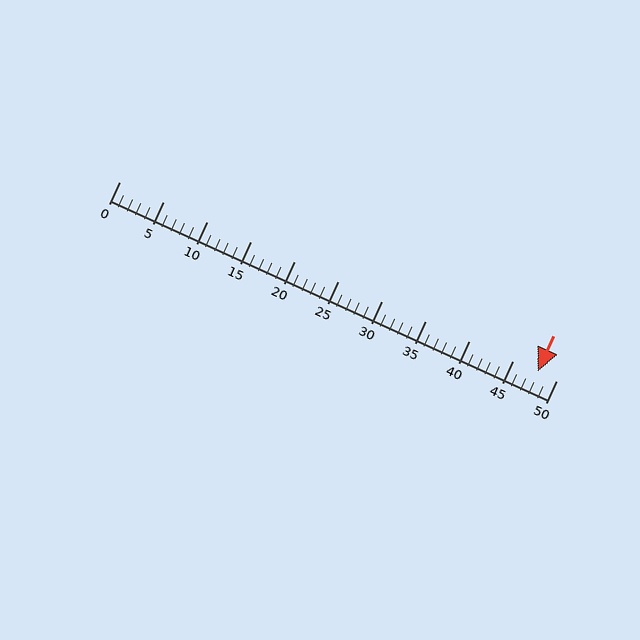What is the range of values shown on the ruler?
The ruler shows values from 0 to 50.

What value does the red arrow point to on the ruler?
The red arrow points to approximately 48.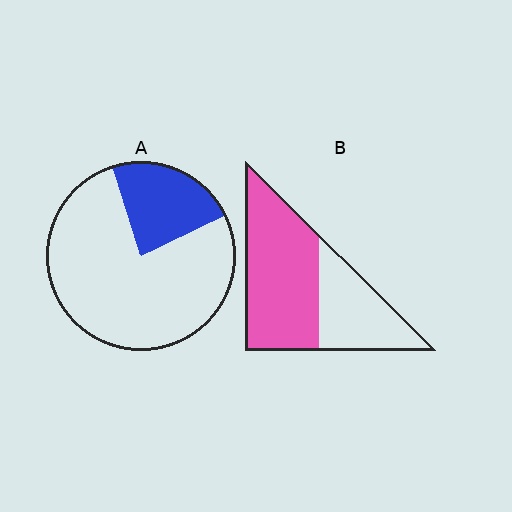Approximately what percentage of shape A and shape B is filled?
A is approximately 25% and B is approximately 60%.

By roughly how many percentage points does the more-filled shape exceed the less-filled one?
By roughly 40 percentage points (B over A).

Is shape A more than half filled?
No.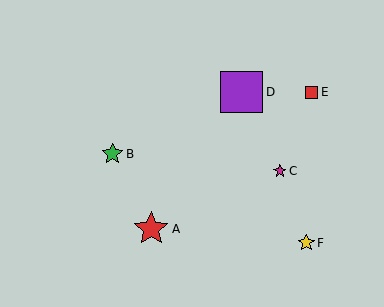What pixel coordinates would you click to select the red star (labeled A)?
Click at (151, 229) to select the red star A.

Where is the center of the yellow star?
The center of the yellow star is at (306, 243).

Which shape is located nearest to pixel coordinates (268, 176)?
The magenta star (labeled C) at (280, 171) is nearest to that location.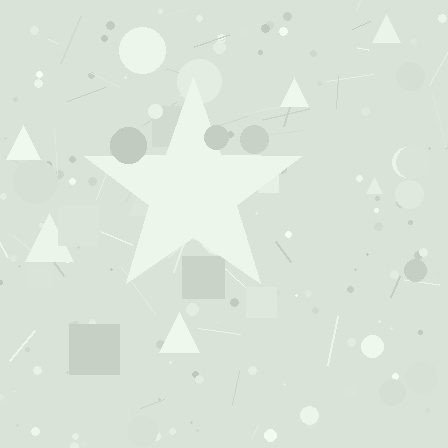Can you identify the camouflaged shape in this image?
The camouflaged shape is a star.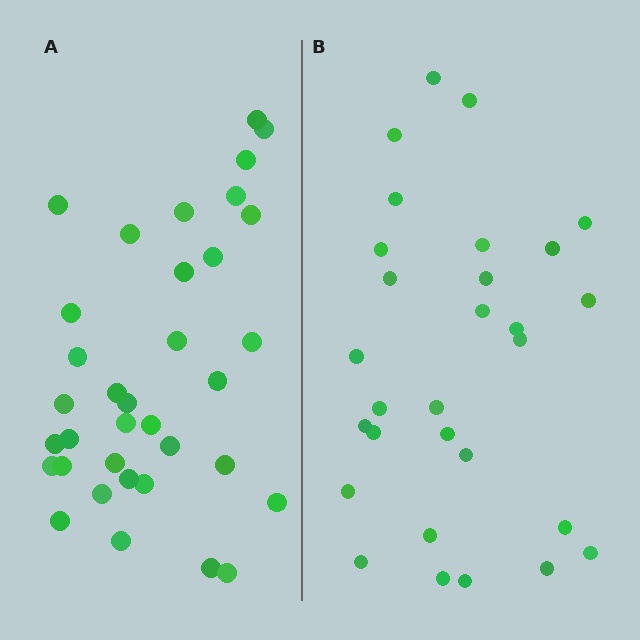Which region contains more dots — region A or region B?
Region A (the left region) has more dots.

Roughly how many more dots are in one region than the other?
Region A has about 6 more dots than region B.